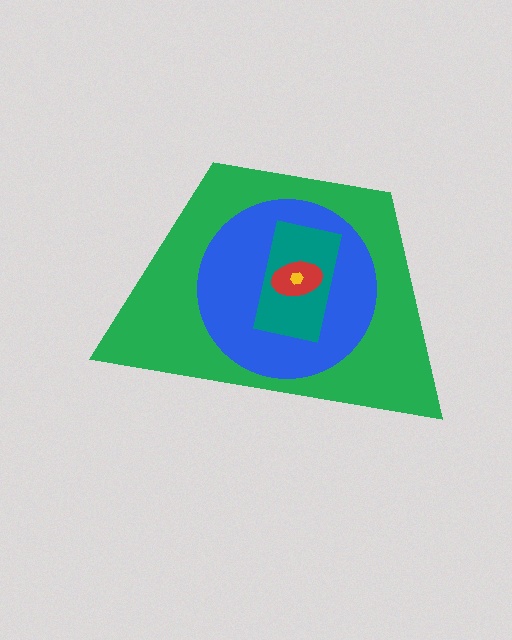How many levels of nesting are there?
5.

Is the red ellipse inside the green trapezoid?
Yes.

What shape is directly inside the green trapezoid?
The blue circle.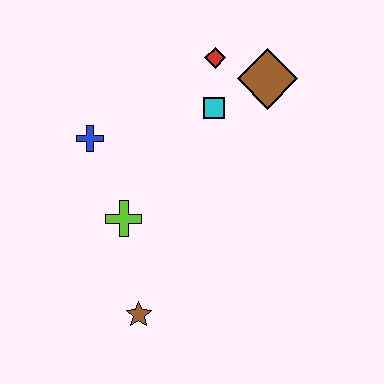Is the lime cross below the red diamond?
Yes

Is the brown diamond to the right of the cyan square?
Yes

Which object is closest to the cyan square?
The red diamond is closest to the cyan square.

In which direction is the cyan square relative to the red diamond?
The cyan square is below the red diamond.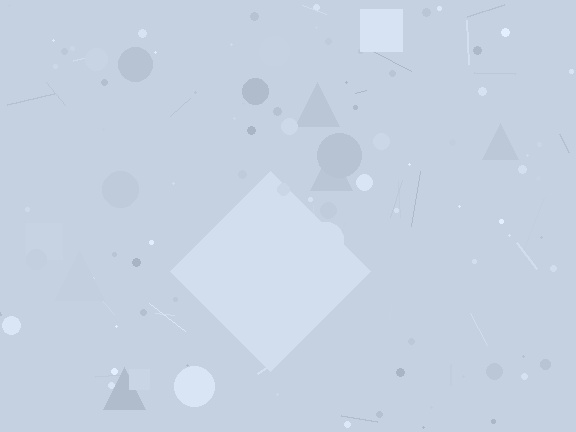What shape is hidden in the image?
A diamond is hidden in the image.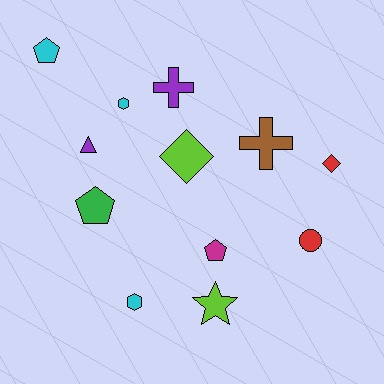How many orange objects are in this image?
There are no orange objects.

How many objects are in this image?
There are 12 objects.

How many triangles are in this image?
There is 1 triangle.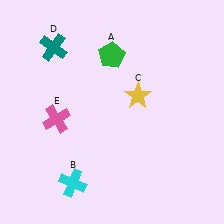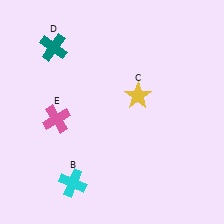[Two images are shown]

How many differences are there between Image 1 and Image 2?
There is 1 difference between the two images.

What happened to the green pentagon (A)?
The green pentagon (A) was removed in Image 2. It was in the top-left area of Image 1.